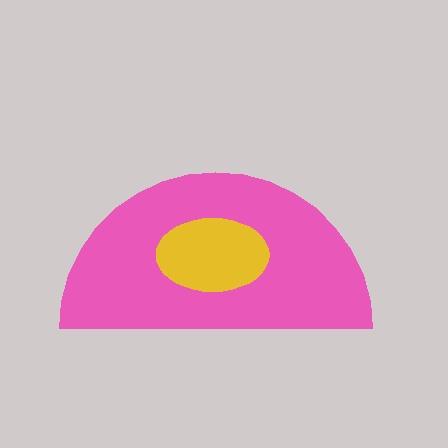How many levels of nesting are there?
2.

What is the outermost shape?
The pink semicircle.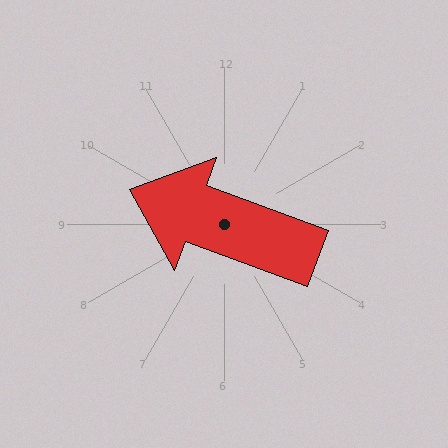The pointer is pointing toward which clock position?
Roughly 10 o'clock.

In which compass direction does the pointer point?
West.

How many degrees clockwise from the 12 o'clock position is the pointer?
Approximately 290 degrees.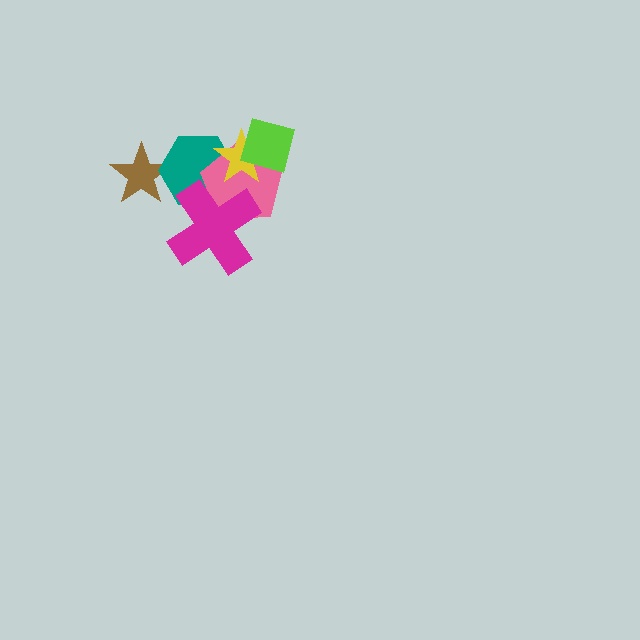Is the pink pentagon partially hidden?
Yes, it is partially covered by another shape.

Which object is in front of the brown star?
The teal hexagon is in front of the brown star.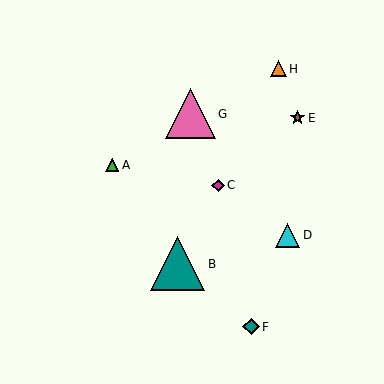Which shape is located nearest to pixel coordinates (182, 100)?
The pink triangle (labeled G) at (191, 114) is nearest to that location.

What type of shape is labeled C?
Shape C is a magenta diamond.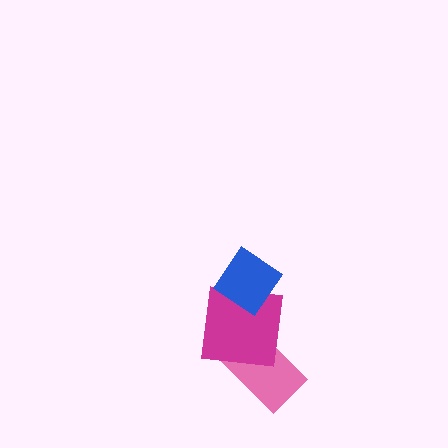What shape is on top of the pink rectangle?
The magenta square is on top of the pink rectangle.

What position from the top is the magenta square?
The magenta square is 2nd from the top.